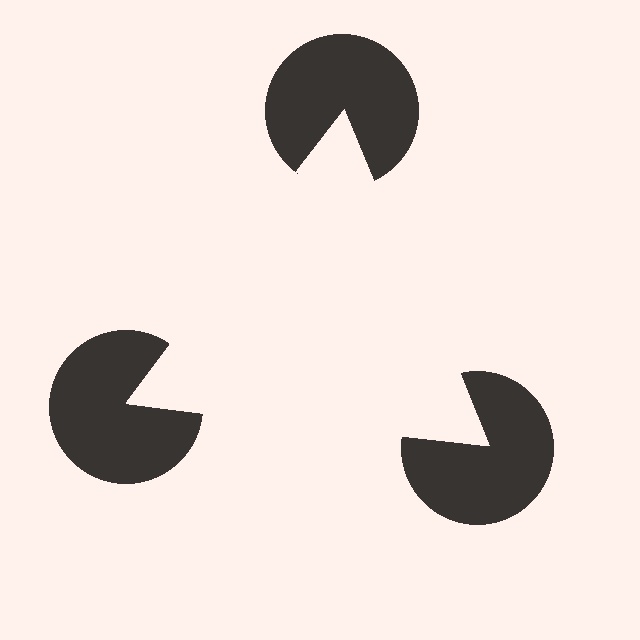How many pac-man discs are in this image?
There are 3 — one at each vertex of the illusory triangle.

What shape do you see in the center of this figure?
An illusory triangle — its edges are inferred from the aligned wedge cuts in the pac-man discs, not physically drawn.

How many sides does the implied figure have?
3 sides.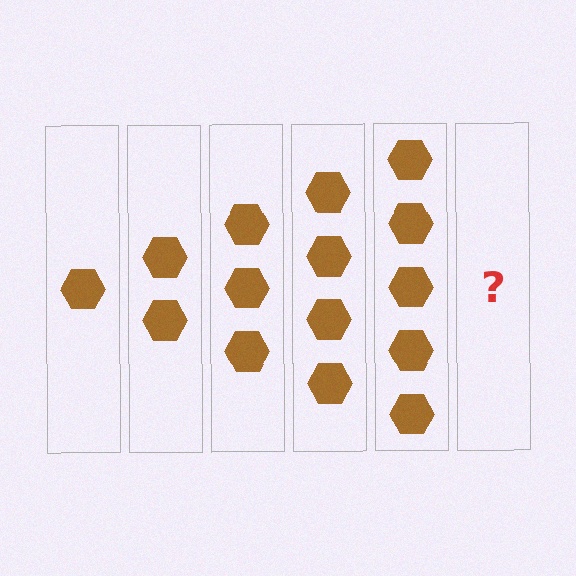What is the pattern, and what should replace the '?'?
The pattern is that each step adds one more hexagon. The '?' should be 6 hexagons.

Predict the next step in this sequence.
The next step is 6 hexagons.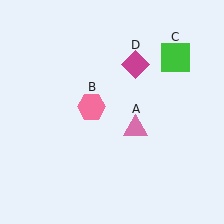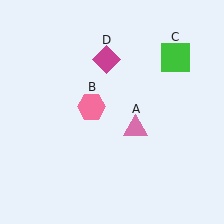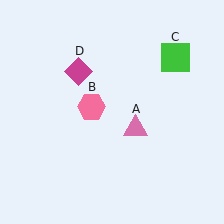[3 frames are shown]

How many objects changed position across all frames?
1 object changed position: magenta diamond (object D).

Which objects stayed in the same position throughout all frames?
Pink triangle (object A) and pink hexagon (object B) and green square (object C) remained stationary.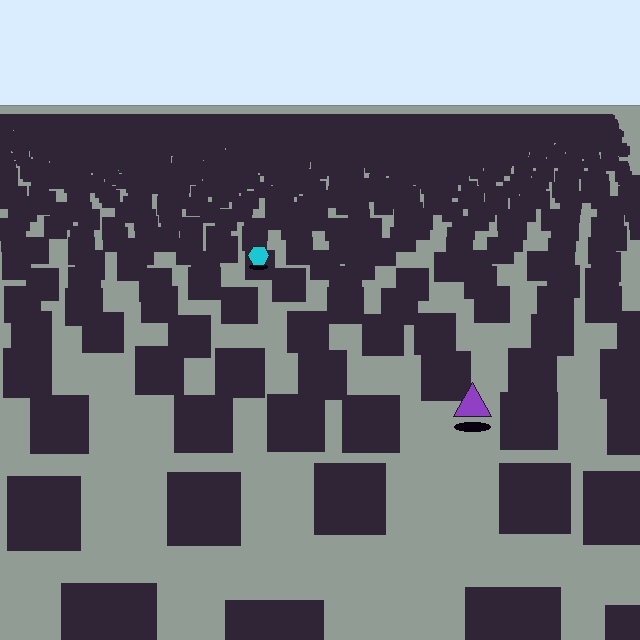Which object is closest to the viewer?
The purple triangle is closest. The texture marks near it are larger and more spread out.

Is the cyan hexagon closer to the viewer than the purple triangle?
No. The purple triangle is closer — you can tell from the texture gradient: the ground texture is coarser near it.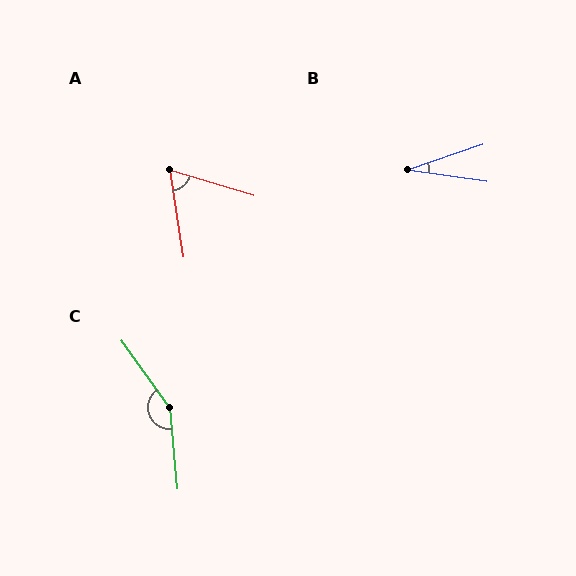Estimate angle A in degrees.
Approximately 64 degrees.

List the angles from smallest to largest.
B (27°), A (64°), C (150°).